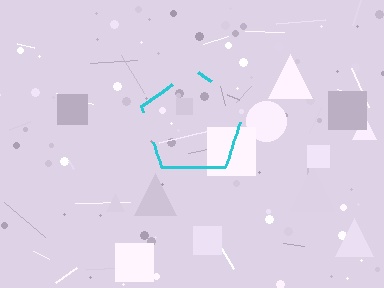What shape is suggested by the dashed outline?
The dashed outline suggests a pentagon.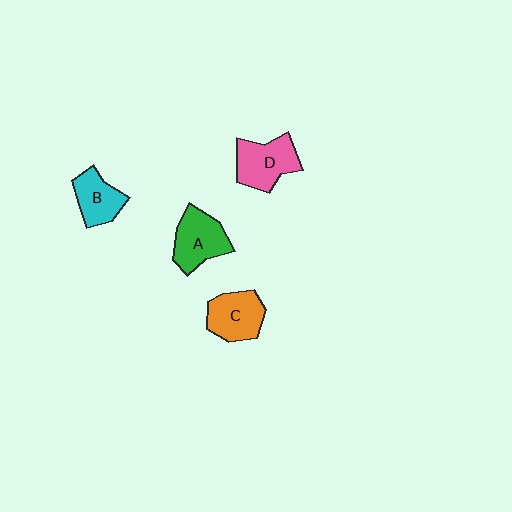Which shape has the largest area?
Shape D (pink).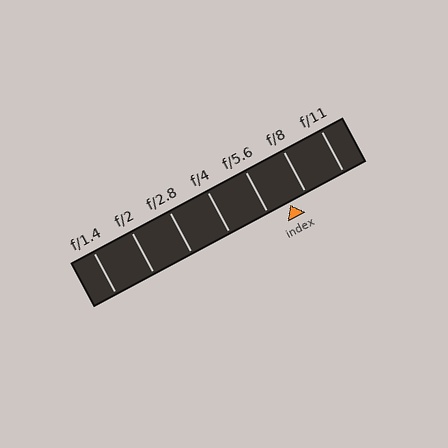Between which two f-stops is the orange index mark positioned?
The index mark is between f/5.6 and f/8.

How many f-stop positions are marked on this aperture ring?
There are 7 f-stop positions marked.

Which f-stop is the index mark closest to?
The index mark is closest to f/8.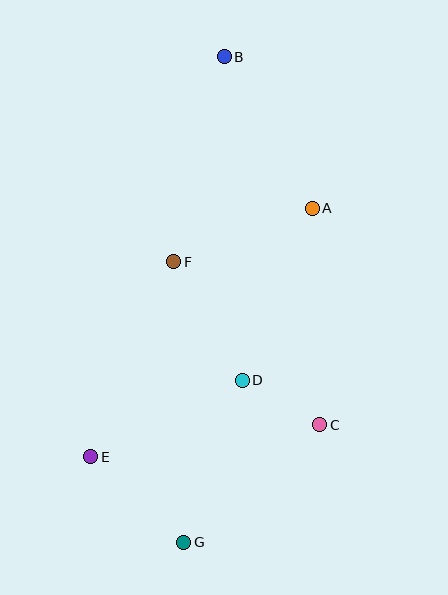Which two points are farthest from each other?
Points B and G are farthest from each other.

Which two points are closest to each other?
Points C and D are closest to each other.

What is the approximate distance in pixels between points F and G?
The distance between F and G is approximately 281 pixels.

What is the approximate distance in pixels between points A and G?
The distance between A and G is approximately 358 pixels.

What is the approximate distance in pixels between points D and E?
The distance between D and E is approximately 170 pixels.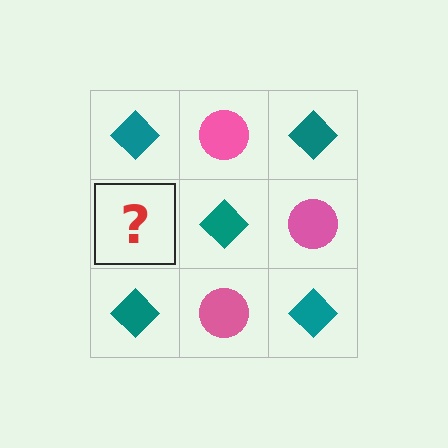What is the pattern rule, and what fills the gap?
The rule is that it alternates teal diamond and pink circle in a checkerboard pattern. The gap should be filled with a pink circle.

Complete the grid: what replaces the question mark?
The question mark should be replaced with a pink circle.